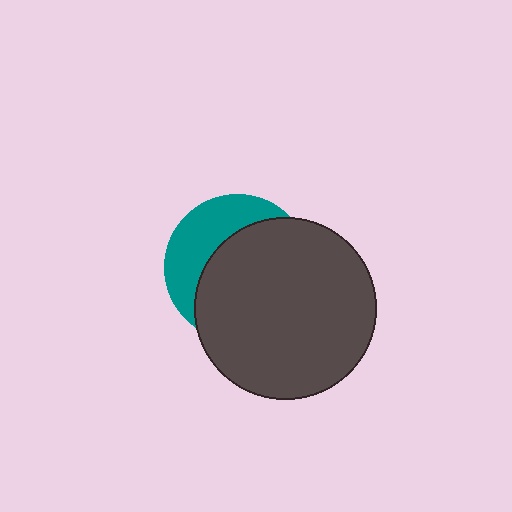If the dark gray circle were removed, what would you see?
You would see the complete teal circle.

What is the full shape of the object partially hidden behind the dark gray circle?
The partially hidden object is a teal circle.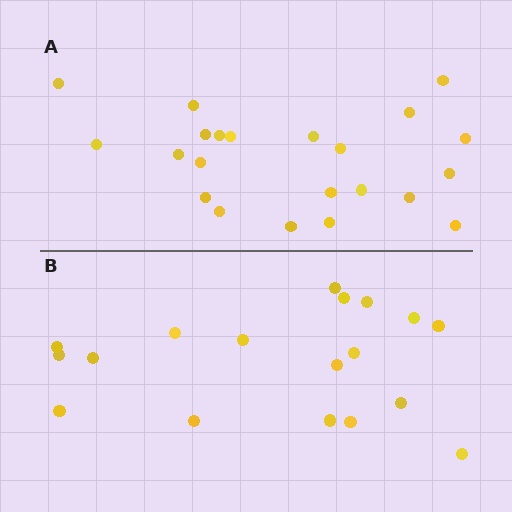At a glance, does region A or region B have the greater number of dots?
Region A (the top region) has more dots.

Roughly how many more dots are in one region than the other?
Region A has about 4 more dots than region B.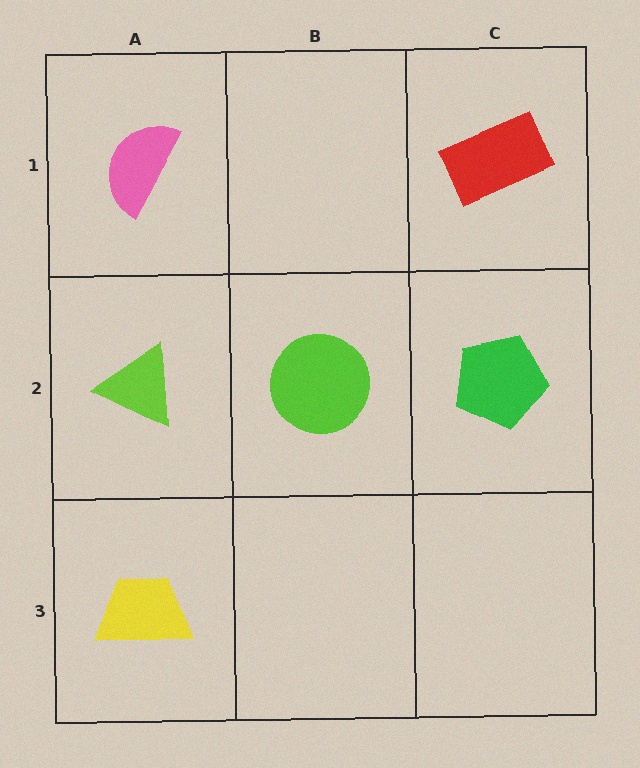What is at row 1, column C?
A red rectangle.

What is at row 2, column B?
A lime circle.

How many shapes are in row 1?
2 shapes.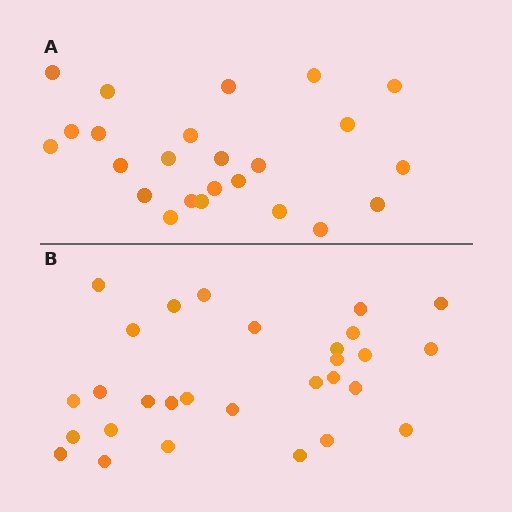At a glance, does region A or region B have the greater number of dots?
Region B (the bottom region) has more dots.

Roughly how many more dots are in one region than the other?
Region B has about 5 more dots than region A.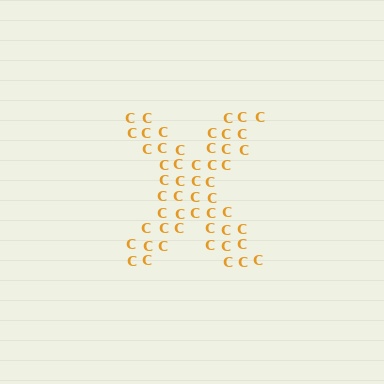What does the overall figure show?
The overall figure shows the letter X.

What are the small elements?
The small elements are letter C's.